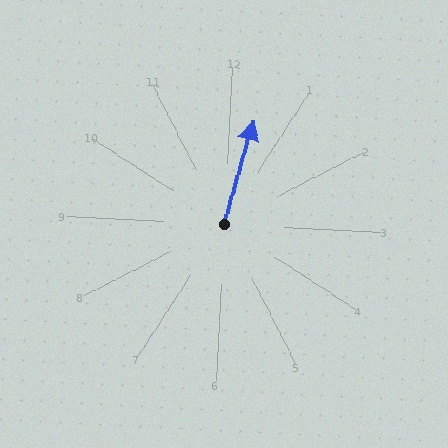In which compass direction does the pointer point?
North.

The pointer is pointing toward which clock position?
Roughly 12 o'clock.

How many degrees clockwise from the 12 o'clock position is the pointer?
Approximately 13 degrees.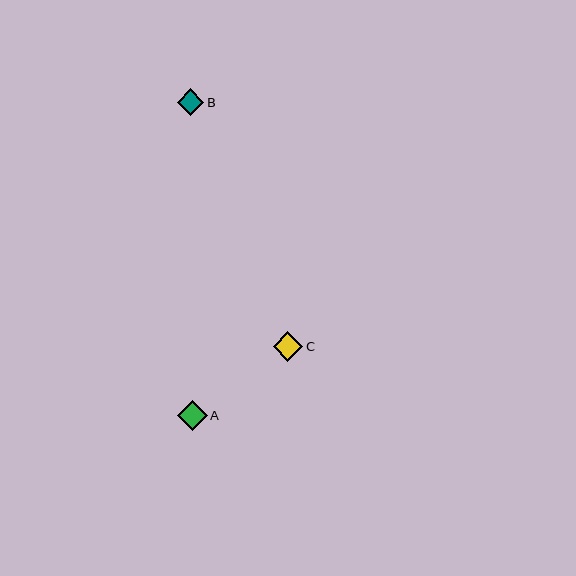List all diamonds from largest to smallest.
From largest to smallest: A, C, B.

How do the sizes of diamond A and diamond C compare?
Diamond A and diamond C are approximately the same size.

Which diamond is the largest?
Diamond A is the largest with a size of approximately 30 pixels.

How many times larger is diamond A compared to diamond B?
Diamond A is approximately 1.1 times the size of diamond B.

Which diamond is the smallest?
Diamond B is the smallest with a size of approximately 27 pixels.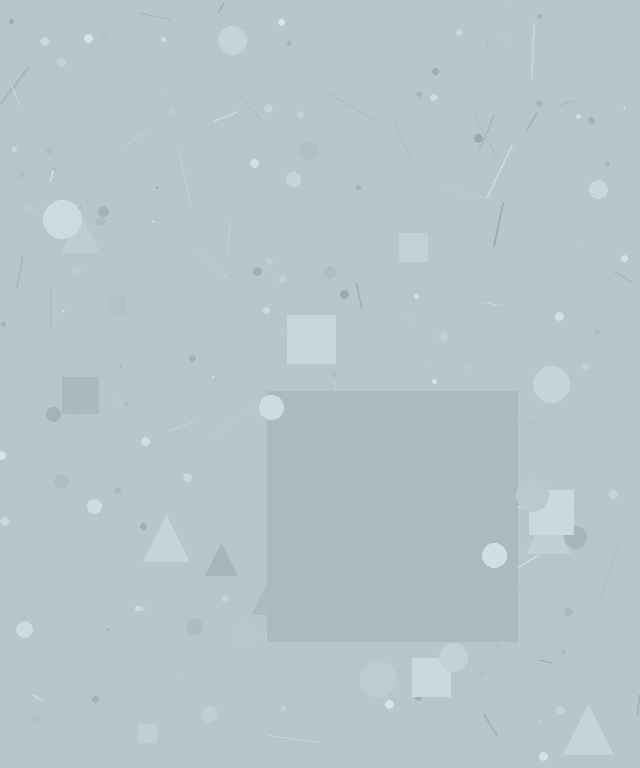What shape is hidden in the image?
A square is hidden in the image.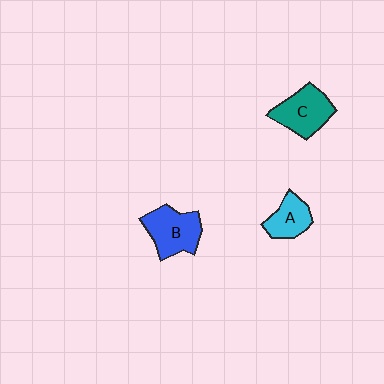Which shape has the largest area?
Shape B (blue).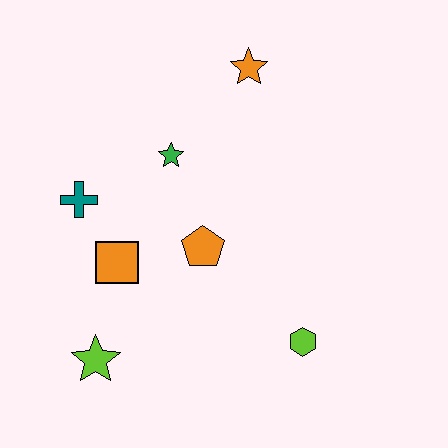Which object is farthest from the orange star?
The lime star is farthest from the orange star.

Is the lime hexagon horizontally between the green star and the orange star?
No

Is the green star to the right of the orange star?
No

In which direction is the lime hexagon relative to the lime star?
The lime hexagon is to the right of the lime star.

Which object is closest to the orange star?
The green star is closest to the orange star.